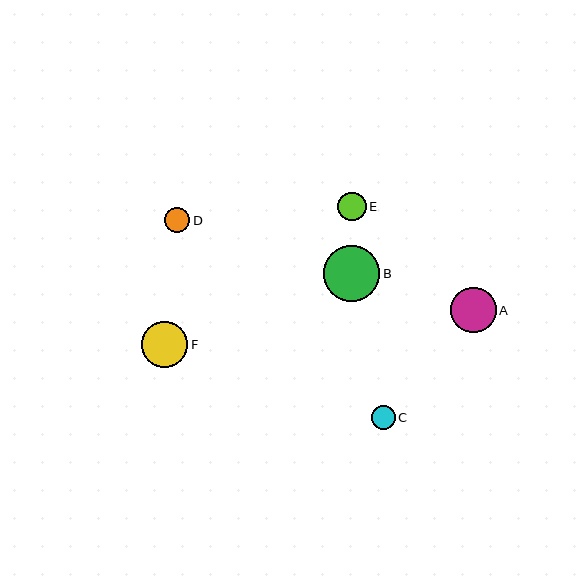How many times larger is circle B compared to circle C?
Circle B is approximately 2.4 times the size of circle C.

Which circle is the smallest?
Circle C is the smallest with a size of approximately 23 pixels.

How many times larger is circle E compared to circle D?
Circle E is approximately 1.1 times the size of circle D.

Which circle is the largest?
Circle B is the largest with a size of approximately 56 pixels.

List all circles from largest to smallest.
From largest to smallest: B, F, A, E, D, C.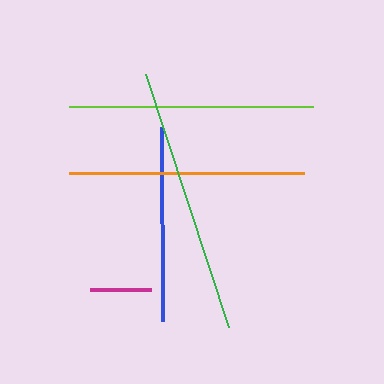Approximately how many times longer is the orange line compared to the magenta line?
The orange line is approximately 3.8 times the length of the magenta line.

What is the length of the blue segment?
The blue segment is approximately 194 pixels long.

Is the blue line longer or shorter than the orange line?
The orange line is longer than the blue line.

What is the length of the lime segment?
The lime segment is approximately 244 pixels long.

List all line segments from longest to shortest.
From longest to shortest: green, lime, orange, blue, magenta.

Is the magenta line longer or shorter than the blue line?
The blue line is longer than the magenta line.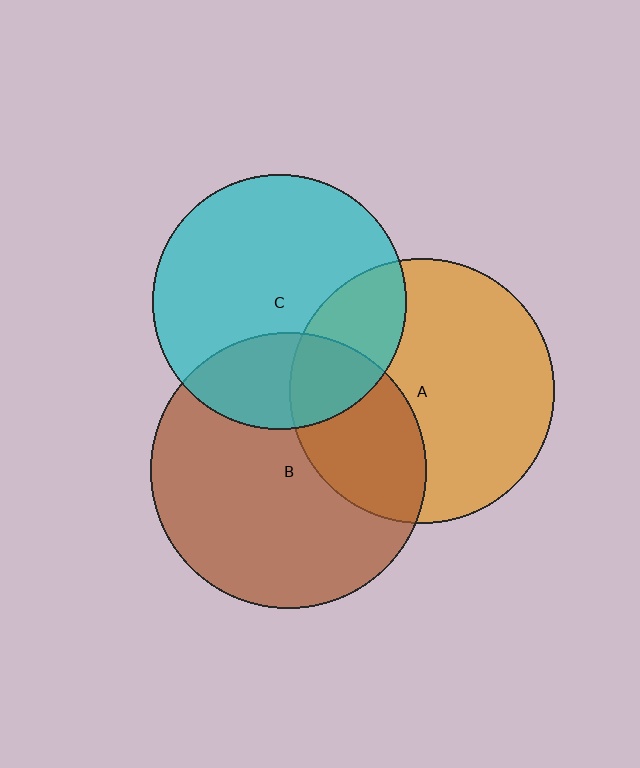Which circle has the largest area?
Circle B (brown).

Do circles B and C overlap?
Yes.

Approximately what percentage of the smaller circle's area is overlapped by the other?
Approximately 25%.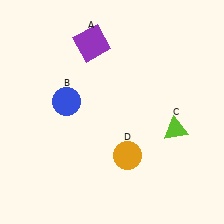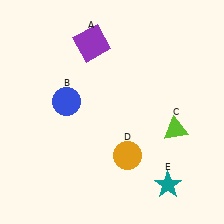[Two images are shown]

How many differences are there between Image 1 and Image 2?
There is 1 difference between the two images.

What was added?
A teal star (E) was added in Image 2.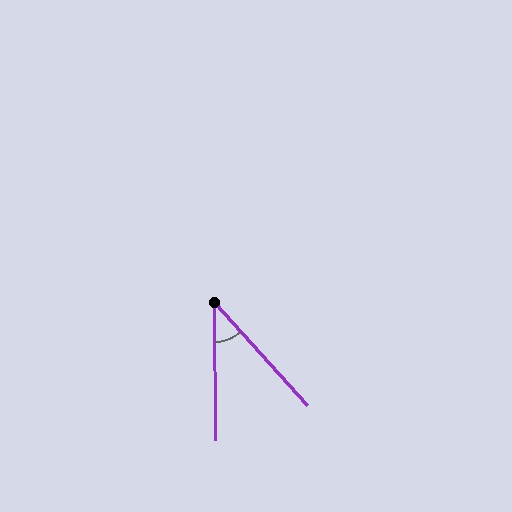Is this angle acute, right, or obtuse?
It is acute.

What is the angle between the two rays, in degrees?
Approximately 42 degrees.